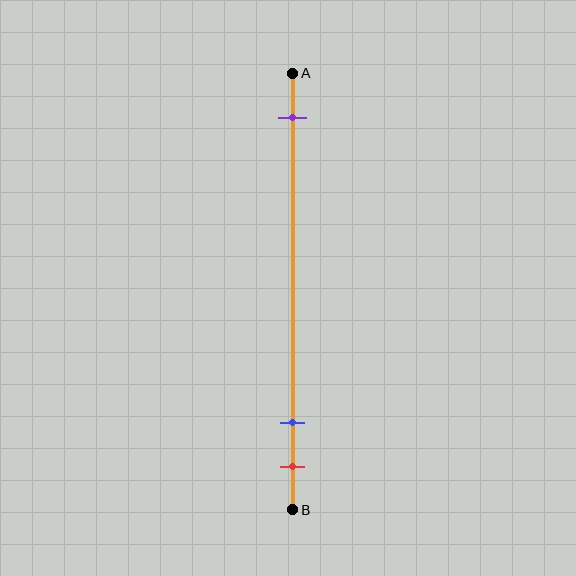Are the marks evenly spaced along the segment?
No, the marks are not evenly spaced.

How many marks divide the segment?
There are 3 marks dividing the segment.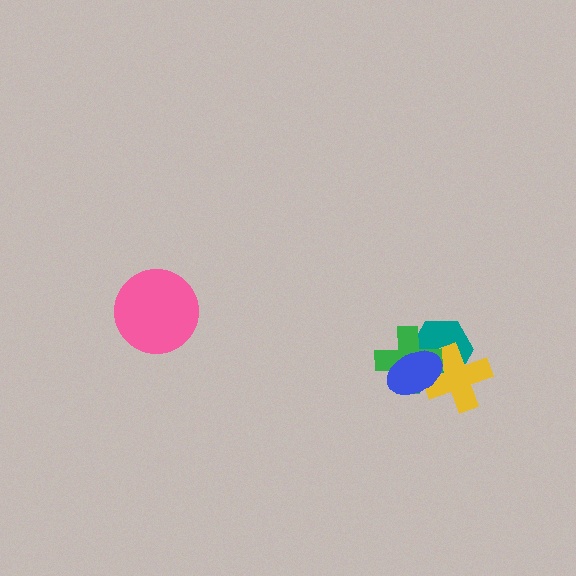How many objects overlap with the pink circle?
0 objects overlap with the pink circle.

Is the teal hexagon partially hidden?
Yes, it is partially covered by another shape.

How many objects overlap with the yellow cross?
3 objects overlap with the yellow cross.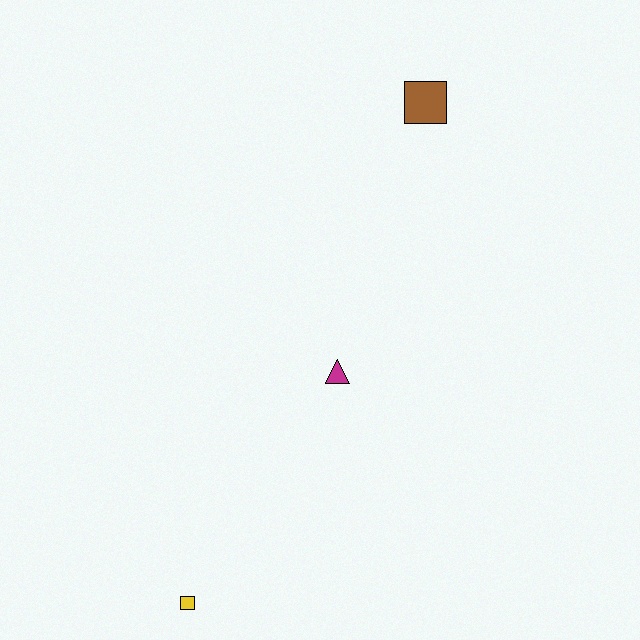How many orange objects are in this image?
There are no orange objects.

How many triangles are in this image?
There is 1 triangle.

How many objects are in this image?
There are 3 objects.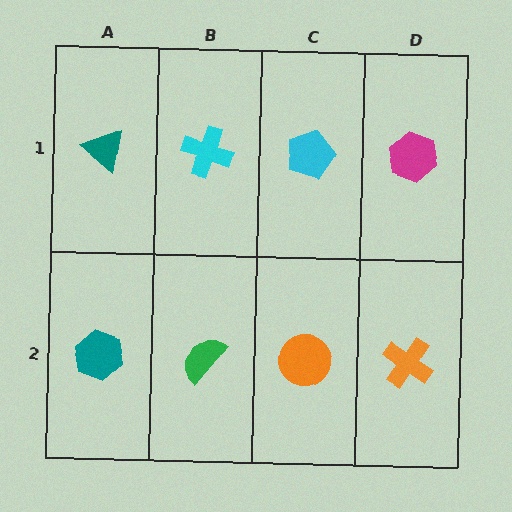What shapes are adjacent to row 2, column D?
A magenta hexagon (row 1, column D), an orange circle (row 2, column C).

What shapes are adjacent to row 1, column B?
A green semicircle (row 2, column B), a teal triangle (row 1, column A), a cyan pentagon (row 1, column C).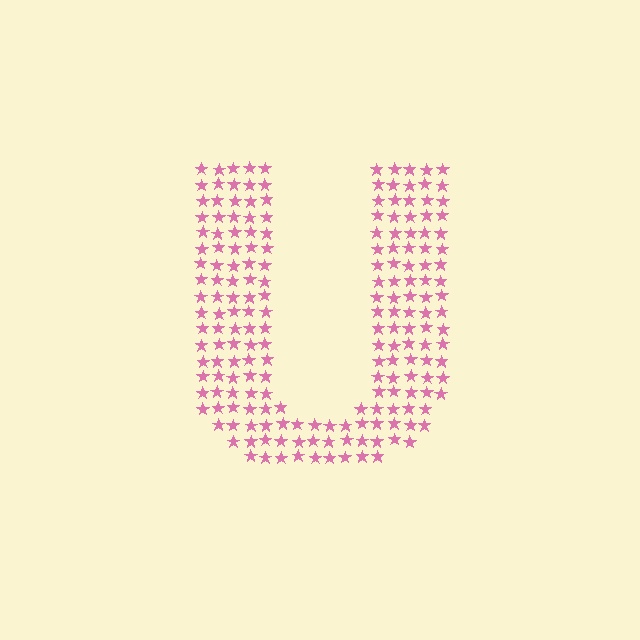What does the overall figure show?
The overall figure shows the letter U.